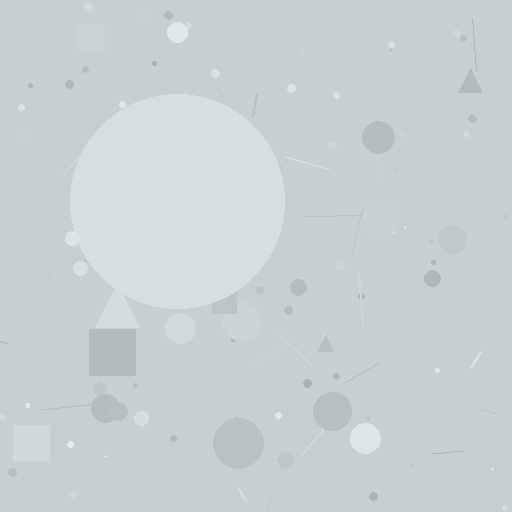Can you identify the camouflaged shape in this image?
The camouflaged shape is a circle.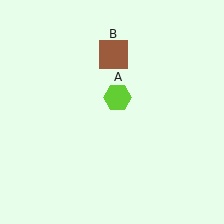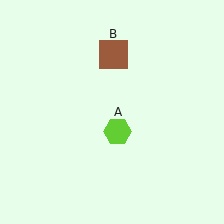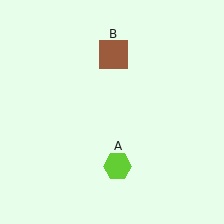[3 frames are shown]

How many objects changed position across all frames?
1 object changed position: lime hexagon (object A).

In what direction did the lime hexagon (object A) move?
The lime hexagon (object A) moved down.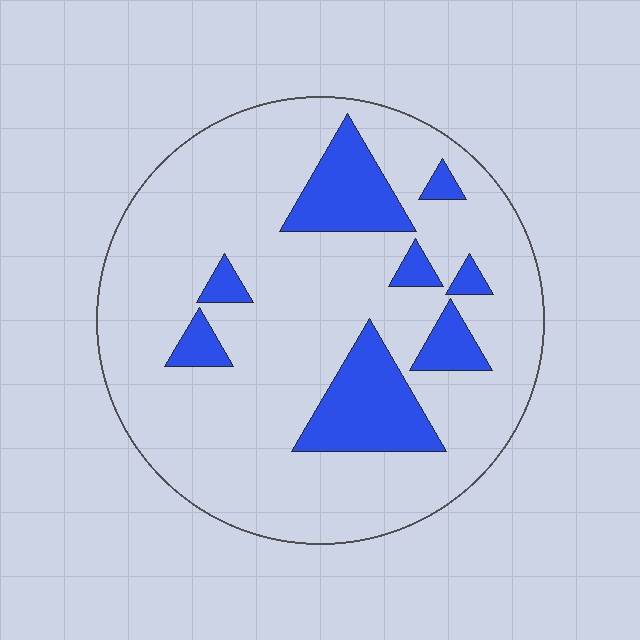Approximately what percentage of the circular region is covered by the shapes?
Approximately 20%.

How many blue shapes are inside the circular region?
8.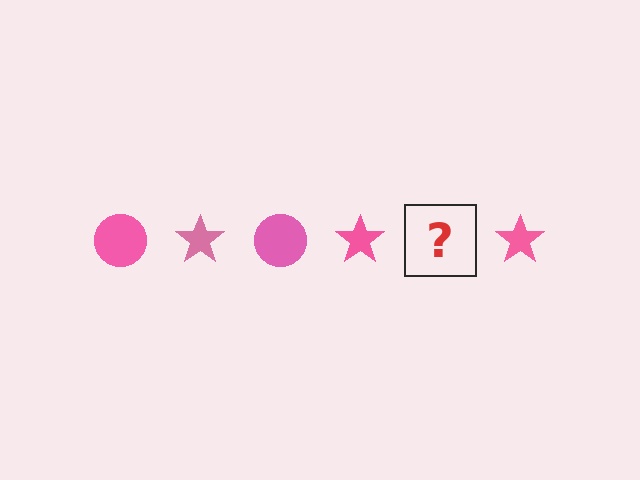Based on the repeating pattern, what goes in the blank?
The blank should be a pink circle.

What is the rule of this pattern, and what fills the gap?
The rule is that the pattern cycles through circle, star shapes in pink. The gap should be filled with a pink circle.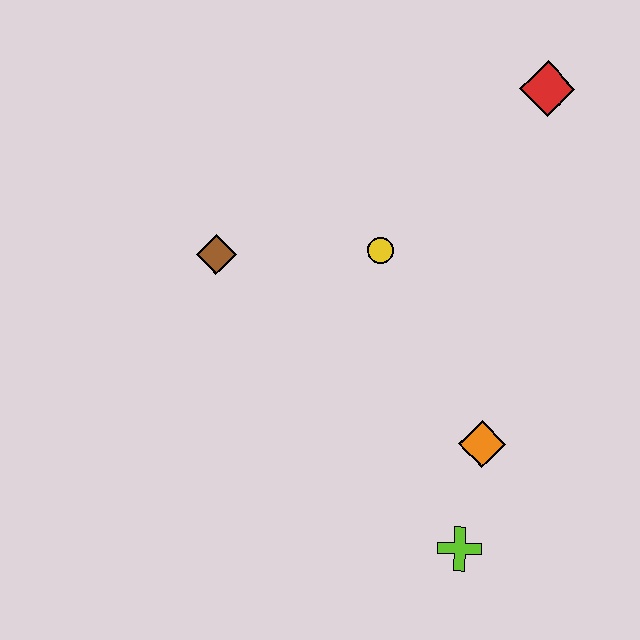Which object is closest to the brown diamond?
The yellow circle is closest to the brown diamond.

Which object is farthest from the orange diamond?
The red diamond is farthest from the orange diamond.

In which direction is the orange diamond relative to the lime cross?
The orange diamond is above the lime cross.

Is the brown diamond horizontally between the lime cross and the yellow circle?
No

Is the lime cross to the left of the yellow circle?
No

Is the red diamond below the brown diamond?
No